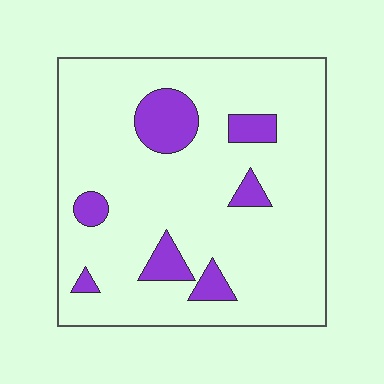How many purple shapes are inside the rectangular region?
7.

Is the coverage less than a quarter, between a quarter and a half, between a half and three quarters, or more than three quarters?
Less than a quarter.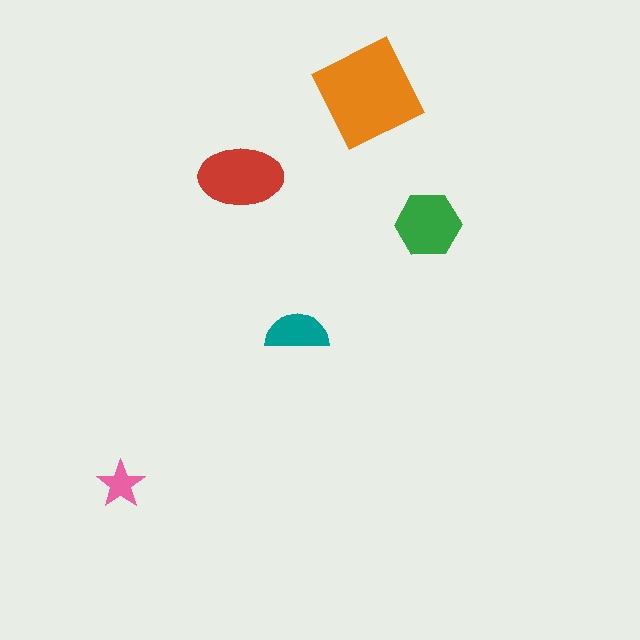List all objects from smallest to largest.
The pink star, the teal semicircle, the green hexagon, the red ellipse, the orange diamond.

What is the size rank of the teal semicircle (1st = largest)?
4th.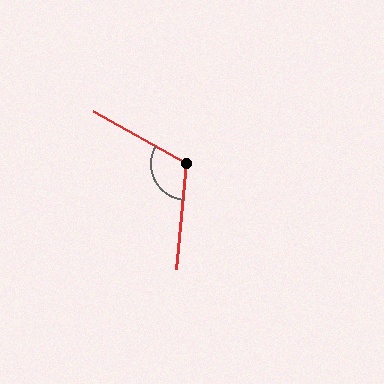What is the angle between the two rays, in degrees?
Approximately 113 degrees.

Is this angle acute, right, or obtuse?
It is obtuse.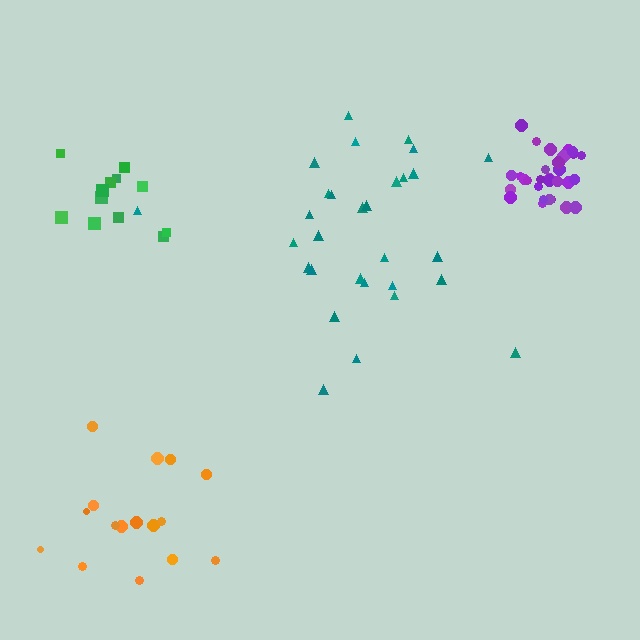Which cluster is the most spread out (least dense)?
Teal.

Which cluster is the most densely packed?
Purple.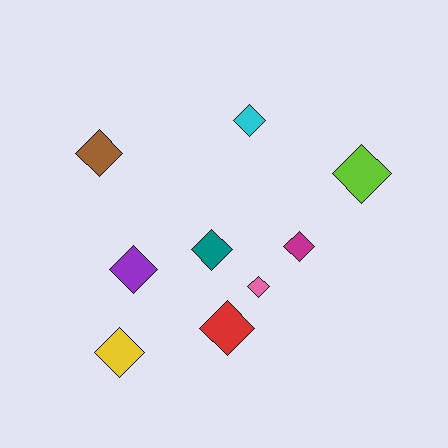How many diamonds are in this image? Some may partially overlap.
There are 9 diamonds.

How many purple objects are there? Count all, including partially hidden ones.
There is 1 purple object.